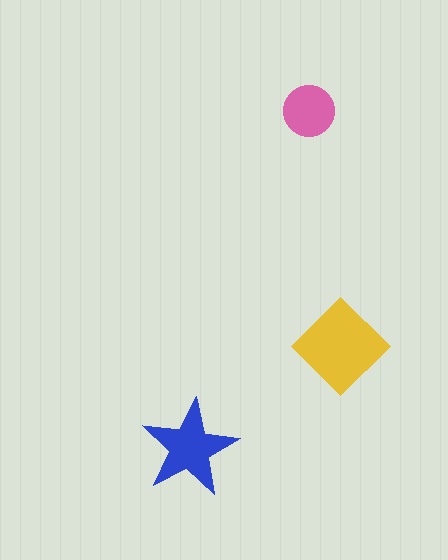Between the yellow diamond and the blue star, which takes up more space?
The yellow diamond.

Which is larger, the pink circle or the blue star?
The blue star.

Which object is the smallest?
The pink circle.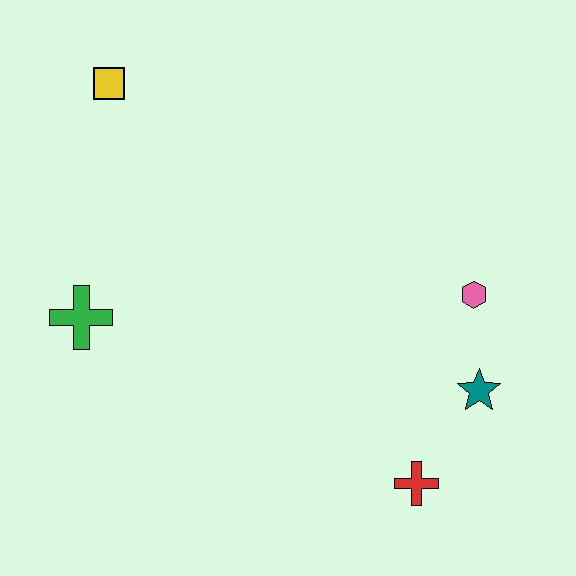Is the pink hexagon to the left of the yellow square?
No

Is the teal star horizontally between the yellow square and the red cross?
No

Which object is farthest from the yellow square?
The red cross is farthest from the yellow square.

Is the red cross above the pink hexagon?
No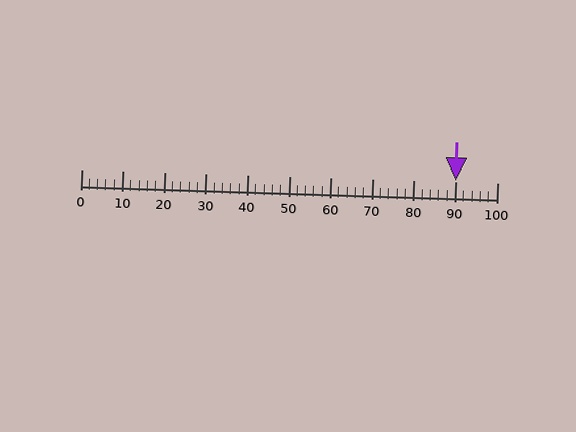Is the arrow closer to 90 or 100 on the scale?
The arrow is closer to 90.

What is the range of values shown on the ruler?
The ruler shows values from 0 to 100.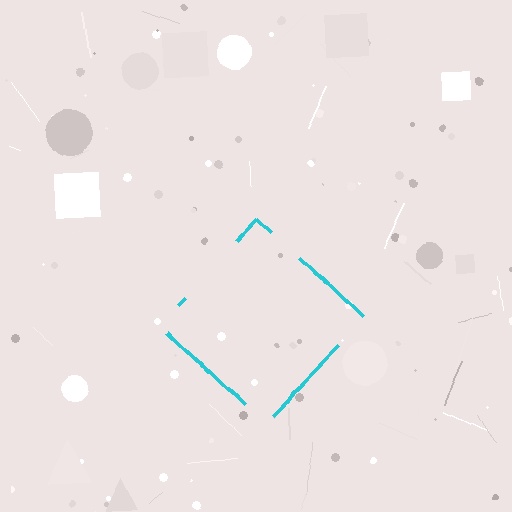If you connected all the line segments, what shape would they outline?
They would outline a diamond.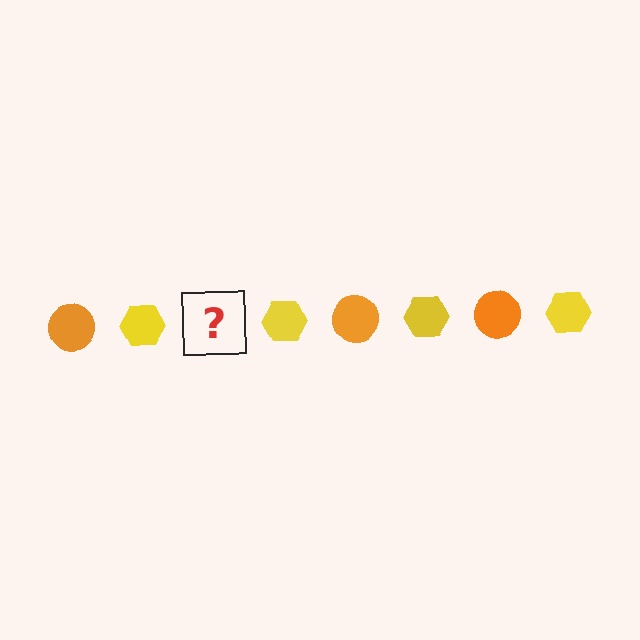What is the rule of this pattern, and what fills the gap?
The rule is that the pattern alternates between orange circle and yellow hexagon. The gap should be filled with an orange circle.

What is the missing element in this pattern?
The missing element is an orange circle.